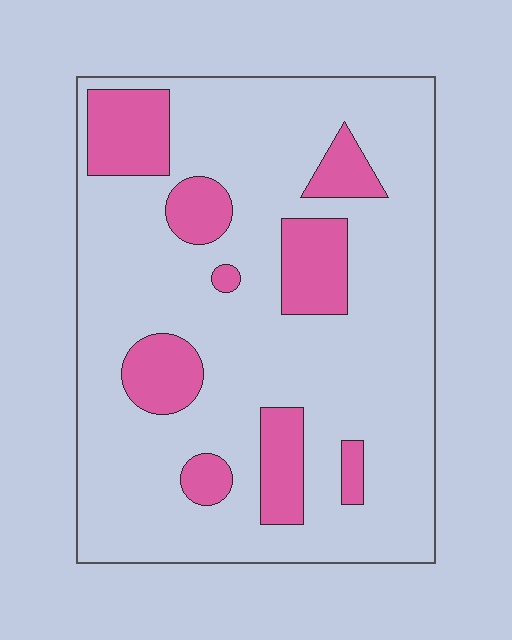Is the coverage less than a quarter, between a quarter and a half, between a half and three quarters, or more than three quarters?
Less than a quarter.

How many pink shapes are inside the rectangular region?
9.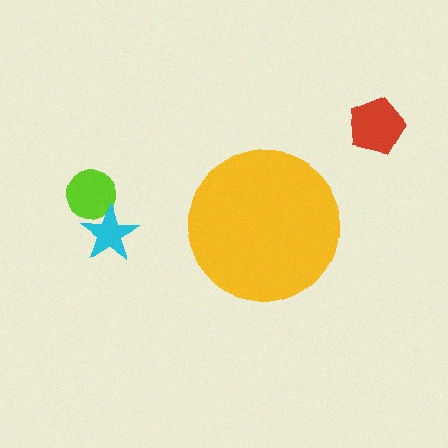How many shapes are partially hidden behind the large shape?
0 shapes are partially hidden.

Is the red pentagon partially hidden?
No, the red pentagon is fully visible.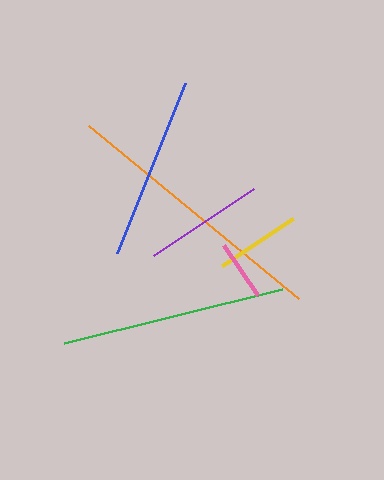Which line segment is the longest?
The orange line is the longest at approximately 272 pixels.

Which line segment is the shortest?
The pink line is the shortest at approximately 60 pixels.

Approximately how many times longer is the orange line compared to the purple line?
The orange line is approximately 2.3 times the length of the purple line.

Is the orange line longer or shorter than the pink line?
The orange line is longer than the pink line.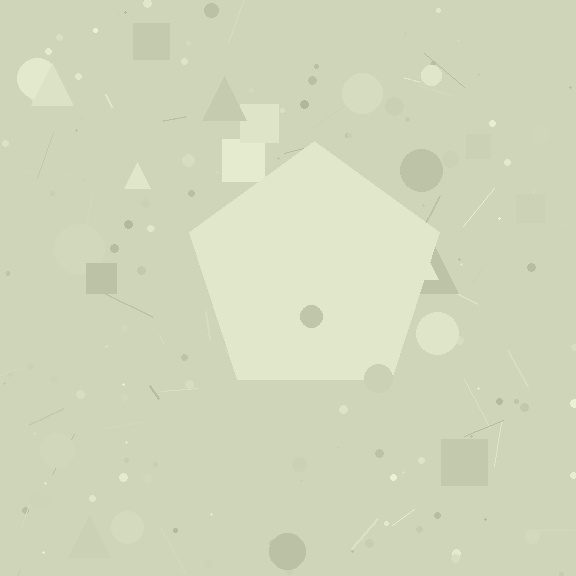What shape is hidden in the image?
A pentagon is hidden in the image.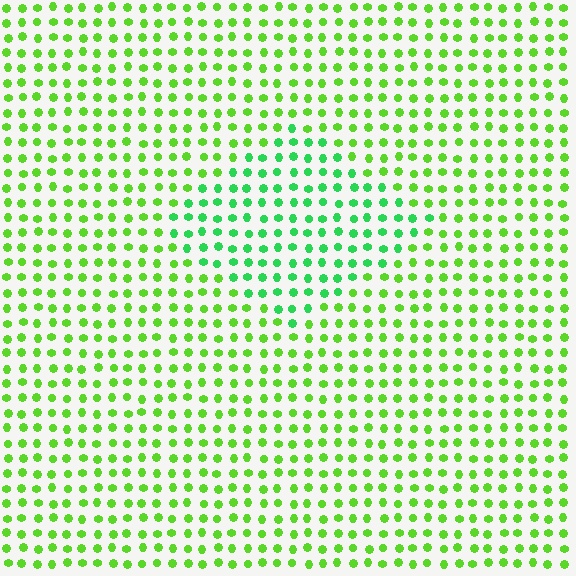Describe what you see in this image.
The image is filled with small lime elements in a uniform arrangement. A diamond-shaped region is visible where the elements are tinted to a slightly different hue, forming a subtle color boundary.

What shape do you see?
I see a diamond.